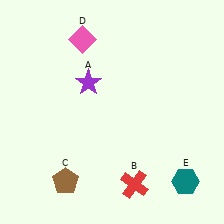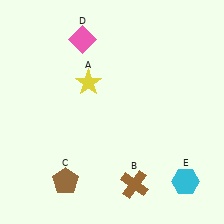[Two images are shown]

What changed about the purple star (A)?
In Image 1, A is purple. In Image 2, it changed to yellow.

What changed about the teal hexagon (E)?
In Image 1, E is teal. In Image 2, it changed to cyan.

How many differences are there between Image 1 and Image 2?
There are 3 differences between the two images.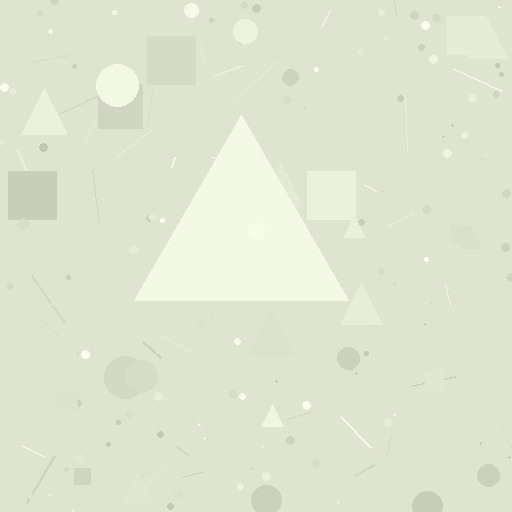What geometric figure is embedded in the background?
A triangle is embedded in the background.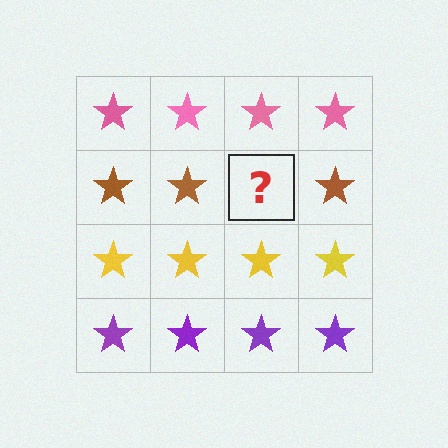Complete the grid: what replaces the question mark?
The question mark should be replaced with a brown star.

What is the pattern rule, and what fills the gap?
The rule is that each row has a consistent color. The gap should be filled with a brown star.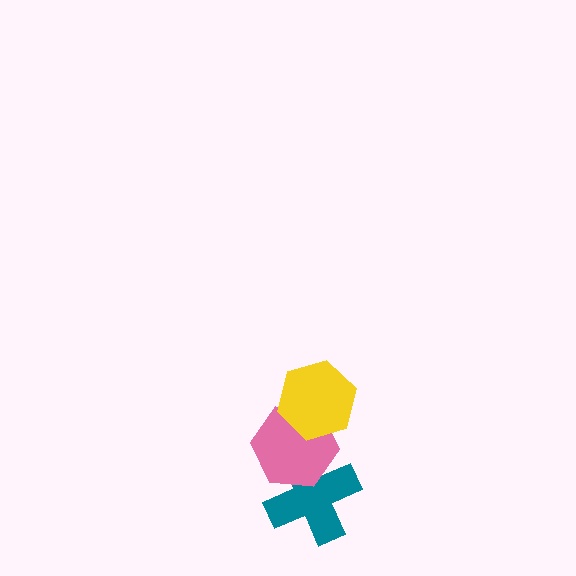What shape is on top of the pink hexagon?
The yellow hexagon is on top of the pink hexagon.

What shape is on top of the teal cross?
The pink hexagon is on top of the teal cross.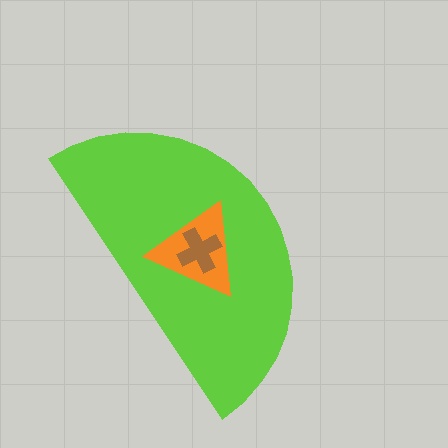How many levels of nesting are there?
3.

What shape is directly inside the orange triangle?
The brown cross.